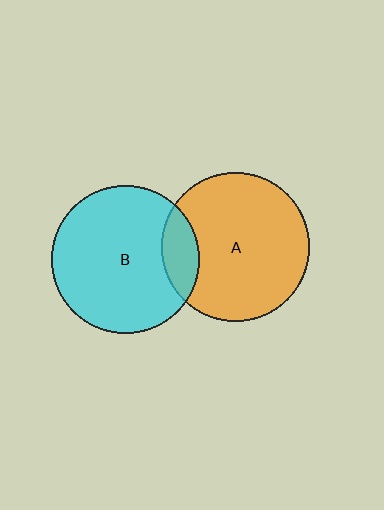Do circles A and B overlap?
Yes.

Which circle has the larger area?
Circle A (orange).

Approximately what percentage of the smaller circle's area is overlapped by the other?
Approximately 15%.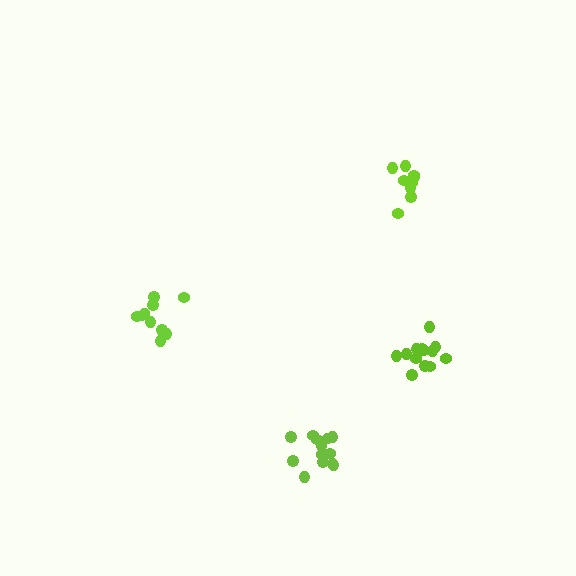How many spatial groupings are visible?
There are 4 spatial groupings.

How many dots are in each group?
Group 1: 14 dots, Group 2: 10 dots, Group 3: 13 dots, Group 4: 9 dots (46 total).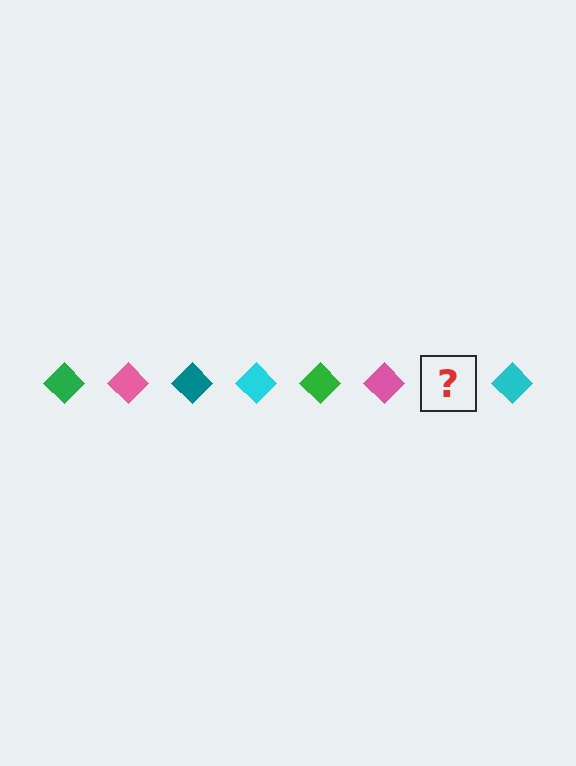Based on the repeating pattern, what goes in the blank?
The blank should be a teal diamond.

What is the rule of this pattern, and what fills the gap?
The rule is that the pattern cycles through green, pink, teal, cyan diamonds. The gap should be filled with a teal diamond.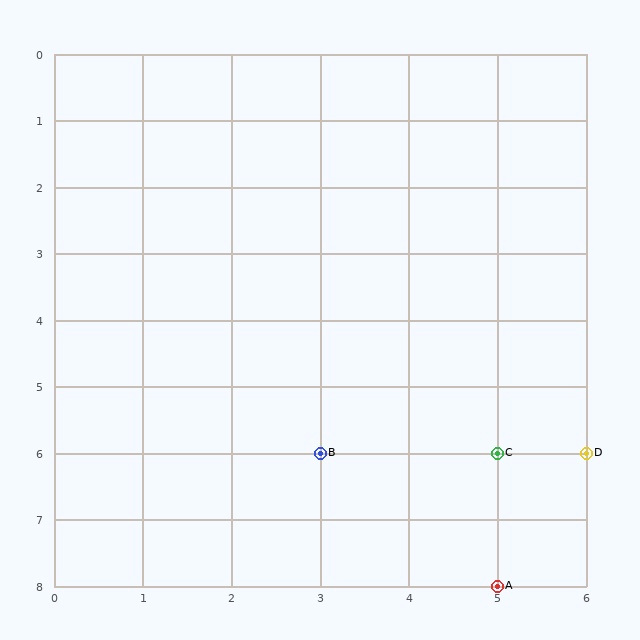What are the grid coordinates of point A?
Point A is at grid coordinates (5, 8).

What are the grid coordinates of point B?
Point B is at grid coordinates (3, 6).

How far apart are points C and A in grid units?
Points C and A are 2 rows apart.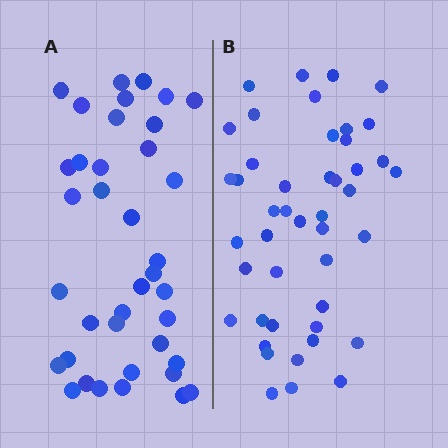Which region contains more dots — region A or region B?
Region B (the right region) has more dots.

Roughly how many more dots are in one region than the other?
Region B has roughly 8 or so more dots than region A.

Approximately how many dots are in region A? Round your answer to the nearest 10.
About 40 dots. (The exact count is 38, which rounds to 40.)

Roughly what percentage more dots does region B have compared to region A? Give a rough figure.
About 20% more.